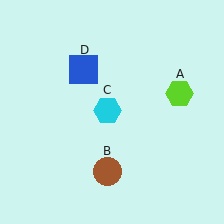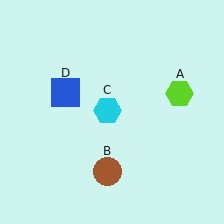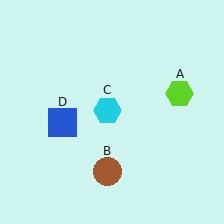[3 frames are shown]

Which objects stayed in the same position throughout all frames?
Lime hexagon (object A) and brown circle (object B) and cyan hexagon (object C) remained stationary.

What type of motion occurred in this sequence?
The blue square (object D) rotated counterclockwise around the center of the scene.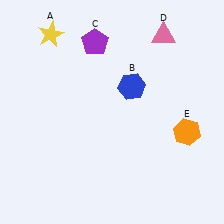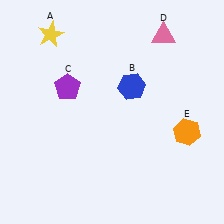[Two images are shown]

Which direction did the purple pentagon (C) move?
The purple pentagon (C) moved down.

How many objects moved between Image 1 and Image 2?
1 object moved between the two images.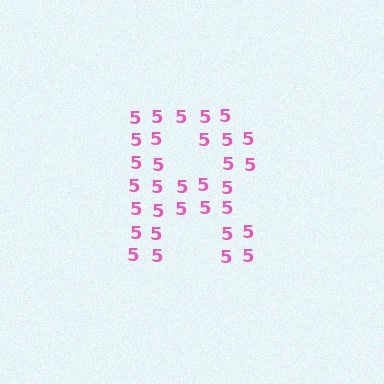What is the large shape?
The large shape is the letter R.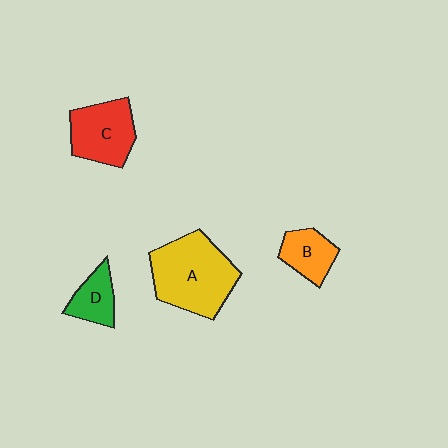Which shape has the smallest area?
Shape D (green).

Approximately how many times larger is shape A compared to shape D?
Approximately 2.6 times.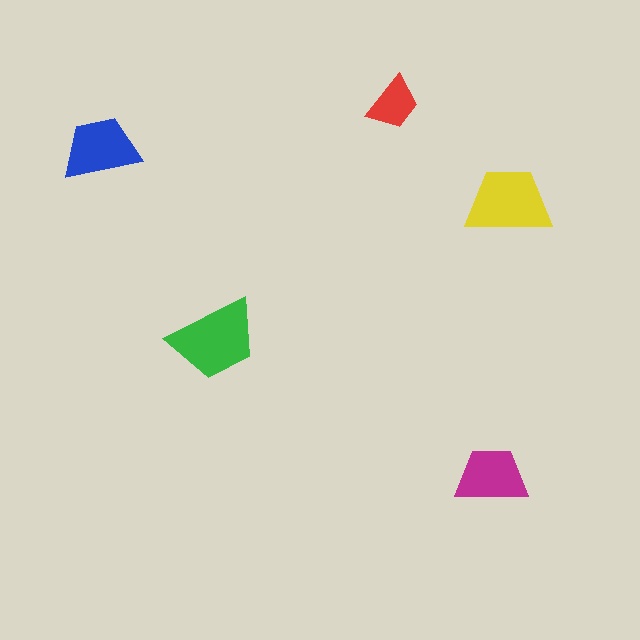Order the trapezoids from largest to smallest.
the green one, the yellow one, the blue one, the magenta one, the red one.